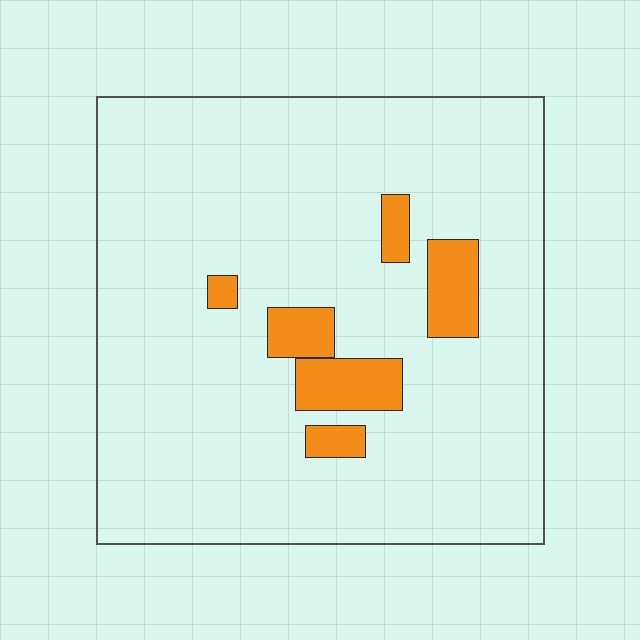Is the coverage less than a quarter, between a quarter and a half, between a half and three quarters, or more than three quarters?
Less than a quarter.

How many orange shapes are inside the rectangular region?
6.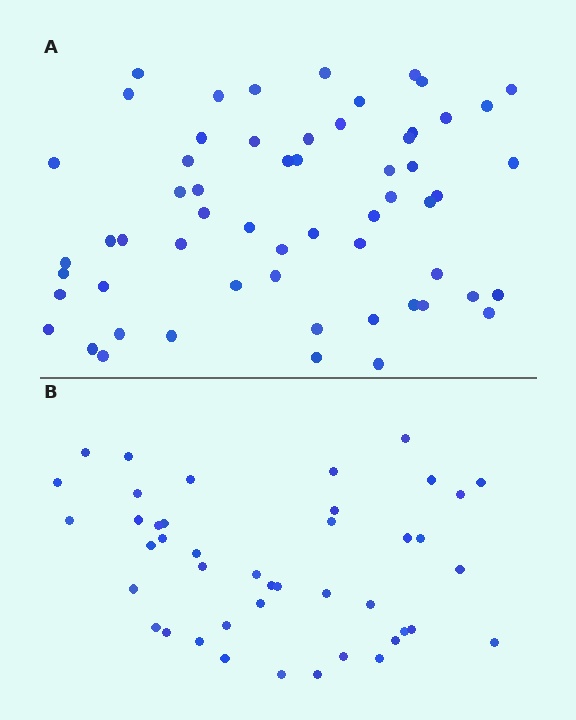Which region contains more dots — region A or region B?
Region A (the top region) has more dots.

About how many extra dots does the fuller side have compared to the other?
Region A has approximately 15 more dots than region B.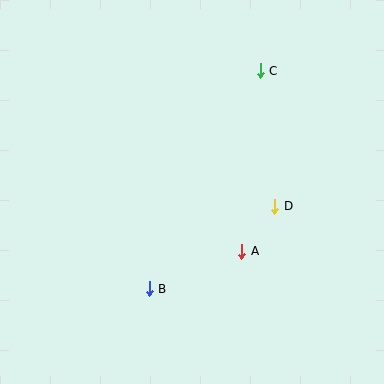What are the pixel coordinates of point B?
Point B is at (149, 289).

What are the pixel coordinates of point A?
Point A is at (242, 251).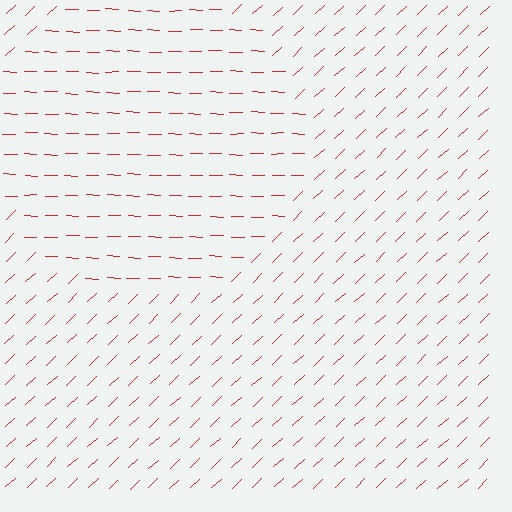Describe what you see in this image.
The image is filled with small red line segments. A circle region in the image has lines oriented differently from the surrounding lines, creating a visible texture boundary.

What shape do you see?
I see a circle.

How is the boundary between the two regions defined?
The boundary is defined purely by a change in line orientation (approximately 45 degrees difference). All lines are the same color and thickness.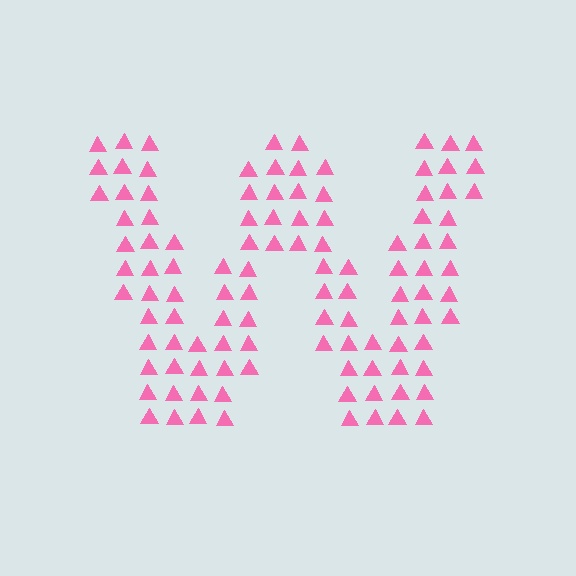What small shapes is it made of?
It is made of small triangles.